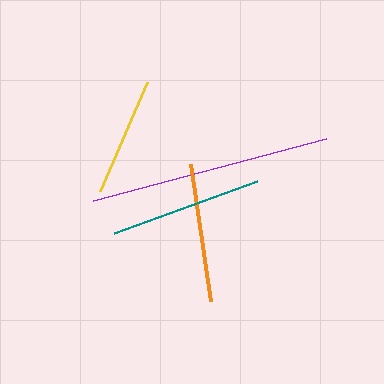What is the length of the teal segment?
The teal segment is approximately 152 pixels long.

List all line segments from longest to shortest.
From longest to shortest: purple, teal, orange, yellow.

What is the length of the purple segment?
The purple segment is approximately 240 pixels long.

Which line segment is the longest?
The purple line is the longest at approximately 240 pixels.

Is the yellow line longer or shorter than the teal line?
The teal line is longer than the yellow line.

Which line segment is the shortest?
The yellow line is the shortest at approximately 118 pixels.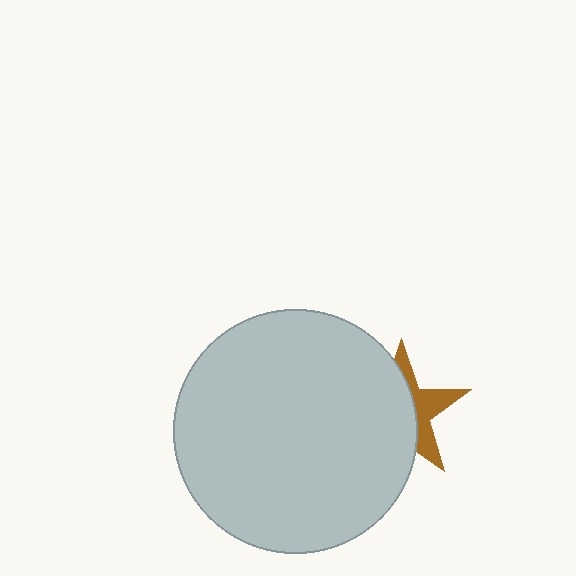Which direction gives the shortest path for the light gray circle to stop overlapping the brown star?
Moving left gives the shortest separation.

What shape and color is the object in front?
The object in front is a light gray circle.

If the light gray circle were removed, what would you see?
You would see the complete brown star.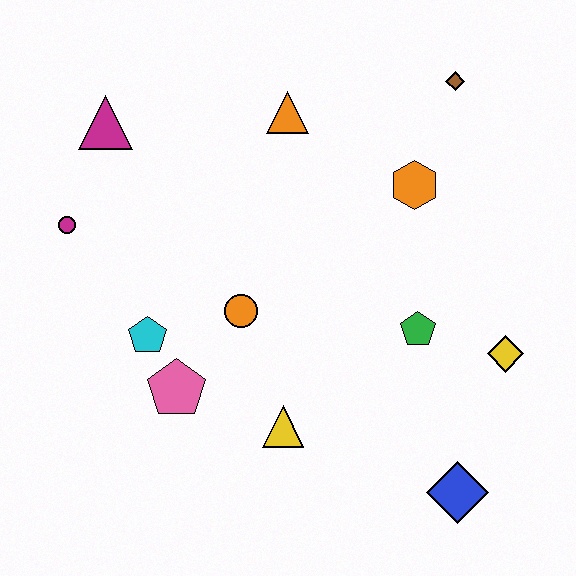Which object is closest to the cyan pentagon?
The pink pentagon is closest to the cyan pentagon.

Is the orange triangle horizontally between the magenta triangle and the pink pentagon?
No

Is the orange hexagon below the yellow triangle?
No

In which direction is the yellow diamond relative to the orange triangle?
The yellow diamond is below the orange triangle.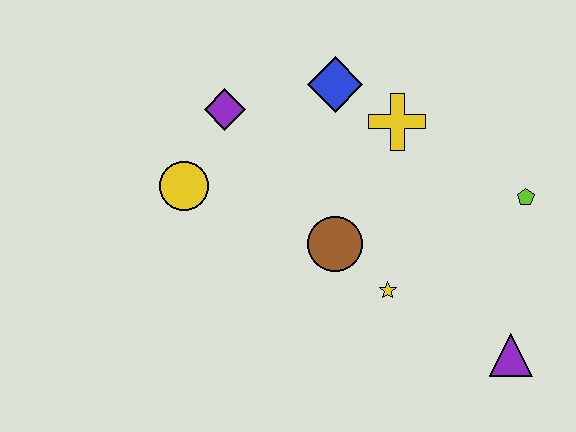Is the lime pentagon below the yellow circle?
Yes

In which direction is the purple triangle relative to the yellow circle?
The purple triangle is to the right of the yellow circle.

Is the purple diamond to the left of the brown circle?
Yes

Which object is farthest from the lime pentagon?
The yellow circle is farthest from the lime pentagon.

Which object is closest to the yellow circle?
The purple diamond is closest to the yellow circle.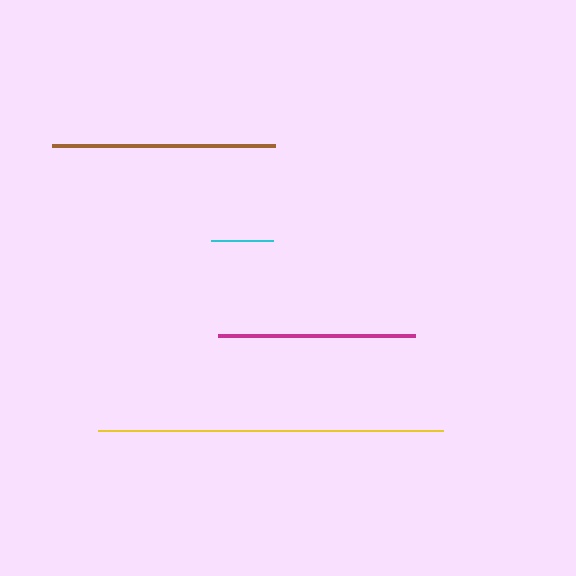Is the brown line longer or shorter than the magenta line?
The brown line is longer than the magenta line.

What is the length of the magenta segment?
The magenta segment is approximately 197 pixels long.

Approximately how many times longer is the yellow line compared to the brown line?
The yellow line is approximately 1.5 times the length of the brown line.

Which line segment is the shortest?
The cyan line is the shortest at approximately 63 pixels.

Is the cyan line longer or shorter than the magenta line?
The magenta line is longer than the cyan line.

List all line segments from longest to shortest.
From longest to shortest: yellow, brown, magenta, cyan.